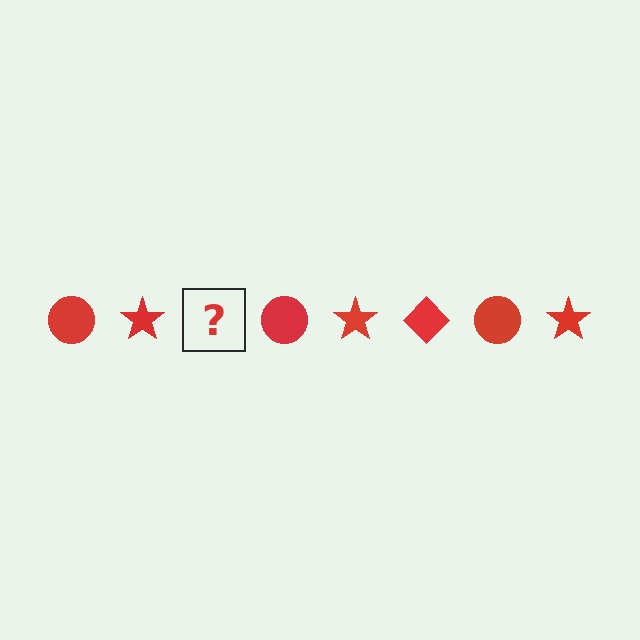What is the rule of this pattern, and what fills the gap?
The rule is that the pattern cycles through circle, star, diamond shapes in red. The gap should be filled with a red diamond.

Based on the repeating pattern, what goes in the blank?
The blank should be a red diamond.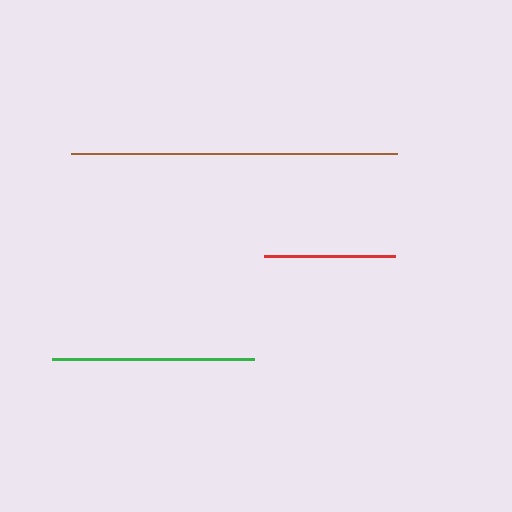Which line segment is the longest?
The brown line is the longest at approximately 327 pixels.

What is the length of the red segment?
The red segment is approximately 131 pixels long.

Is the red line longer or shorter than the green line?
The green line is longer than the red line.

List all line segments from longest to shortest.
From longest to shortest: brown, green, red.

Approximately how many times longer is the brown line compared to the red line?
The brown line is approximately 2.5 times the length of the red line.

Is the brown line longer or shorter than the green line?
The brown line is longer than the green line.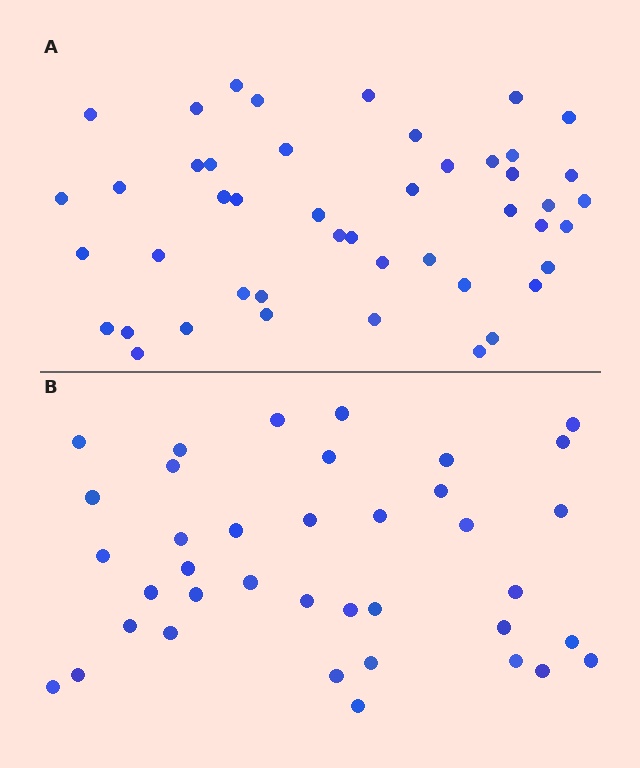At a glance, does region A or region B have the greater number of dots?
Region A (the top region) has more dots.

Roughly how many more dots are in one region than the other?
Region A has roughly 8 or so more dots than region B.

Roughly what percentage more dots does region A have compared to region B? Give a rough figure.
About 20% more.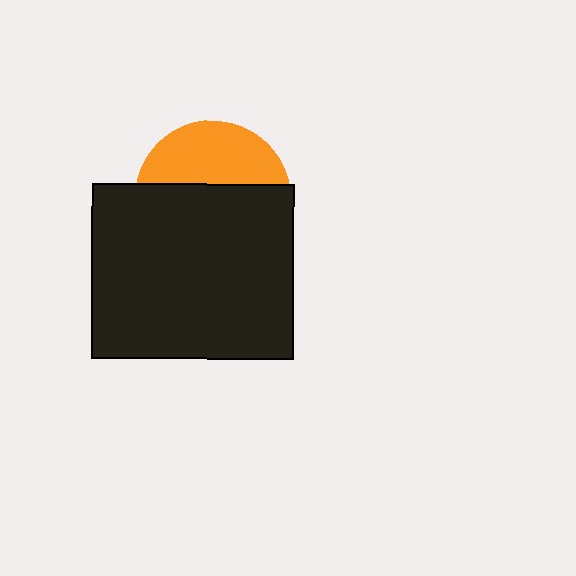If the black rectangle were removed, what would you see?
You would see the complete orange circle.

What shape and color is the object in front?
The object in front is a black rectangle.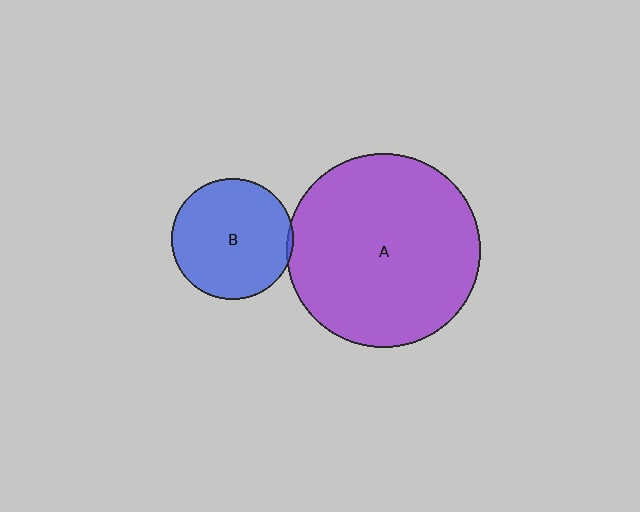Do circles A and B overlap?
Yes.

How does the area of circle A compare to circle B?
Approximately 2.6 times.